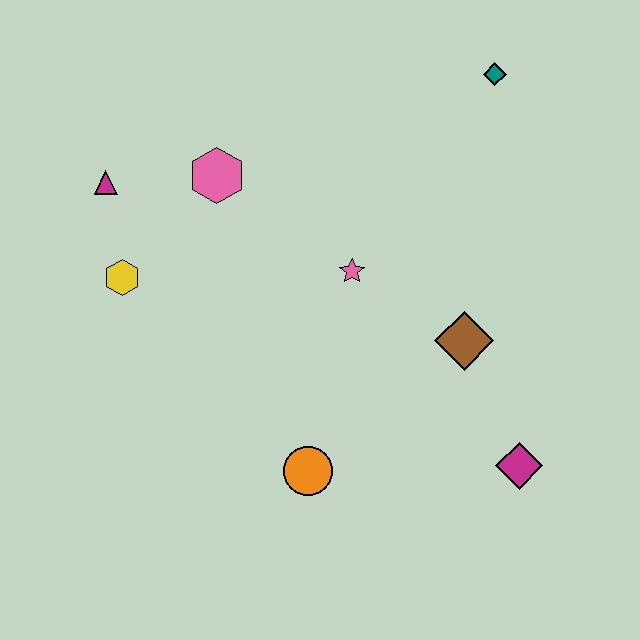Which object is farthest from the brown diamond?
The magenta triangle is farthest from the brown diamond.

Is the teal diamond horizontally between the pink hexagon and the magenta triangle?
No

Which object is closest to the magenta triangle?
The yellow hexagon is closest to the magenta triangle.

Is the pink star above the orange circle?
Yes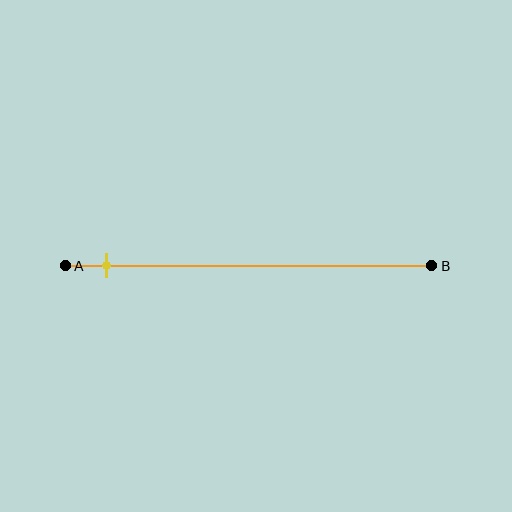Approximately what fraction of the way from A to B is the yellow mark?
The yellow mark is approximately 10% of the way from A to B.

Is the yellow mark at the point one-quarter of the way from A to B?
No, the mark is at about 10% from A, not at the 25% one-quarter point.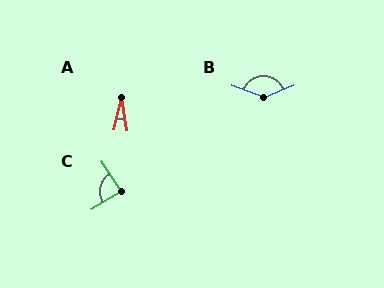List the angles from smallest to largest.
A (22°), C (88°), B (138°).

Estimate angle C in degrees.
Approximately 88 degrees.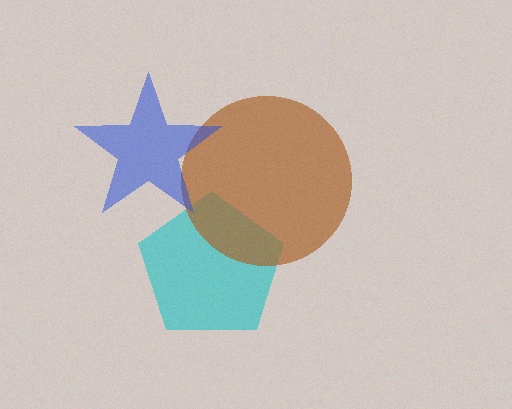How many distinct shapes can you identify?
There are 3 distinct shapes: a cyan pentagon, a brown circle, a blue star.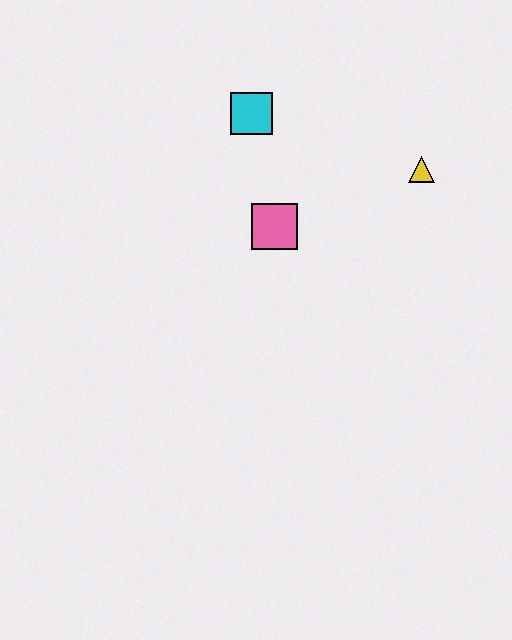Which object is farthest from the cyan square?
The yellow triangle is farthest from the cyan square.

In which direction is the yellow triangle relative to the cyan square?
The yellow triangle is to the right of the cyan square.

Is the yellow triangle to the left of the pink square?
No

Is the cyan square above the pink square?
Yes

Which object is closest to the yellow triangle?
The pink square is closest to the yellow triangle.